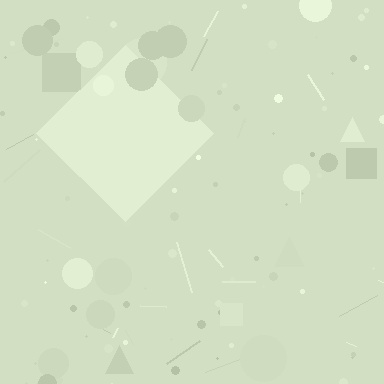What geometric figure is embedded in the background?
A diamond is embedded in the background.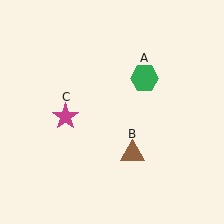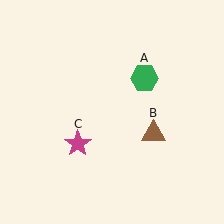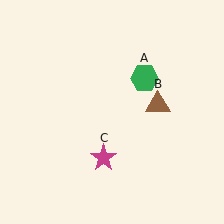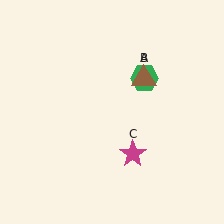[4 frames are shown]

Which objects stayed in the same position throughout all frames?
Green hexagon (object A) remained stationary.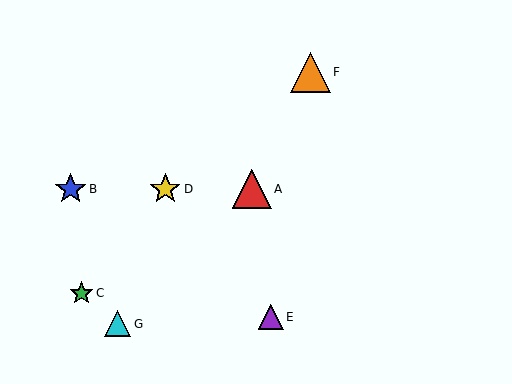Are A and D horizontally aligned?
Yes, both are at y≈189.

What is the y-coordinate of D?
Object D is at y≈189.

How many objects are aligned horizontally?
3 objects (A, B, D) are aligned horizontally.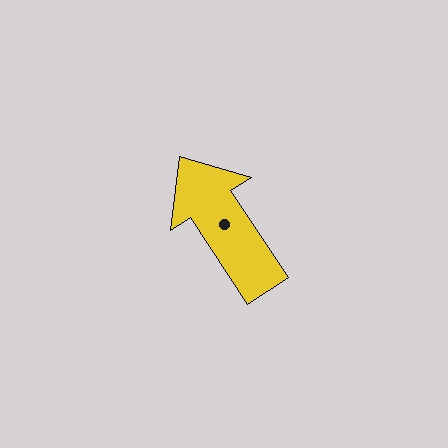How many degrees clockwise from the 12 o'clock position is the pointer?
Approximately 327 degrees.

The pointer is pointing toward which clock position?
Roughly 11 o'clock.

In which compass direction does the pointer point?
Northwest.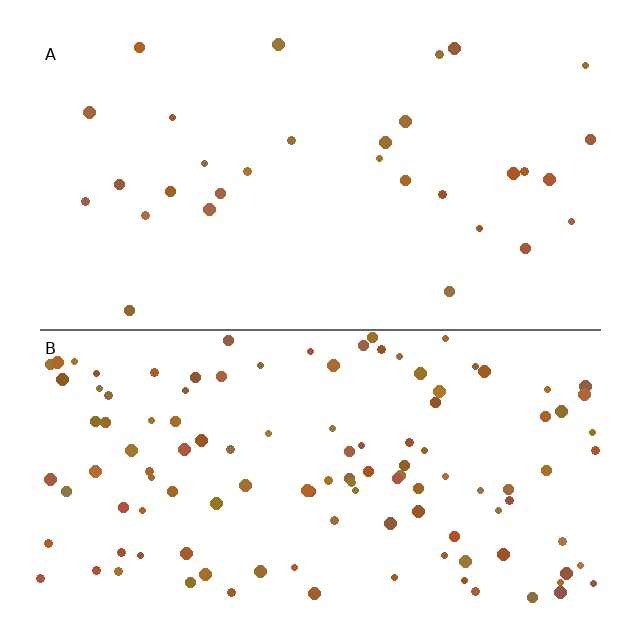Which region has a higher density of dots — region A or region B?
B (the bottom).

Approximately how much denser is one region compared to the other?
Approximately 3.7× — region B over region A.